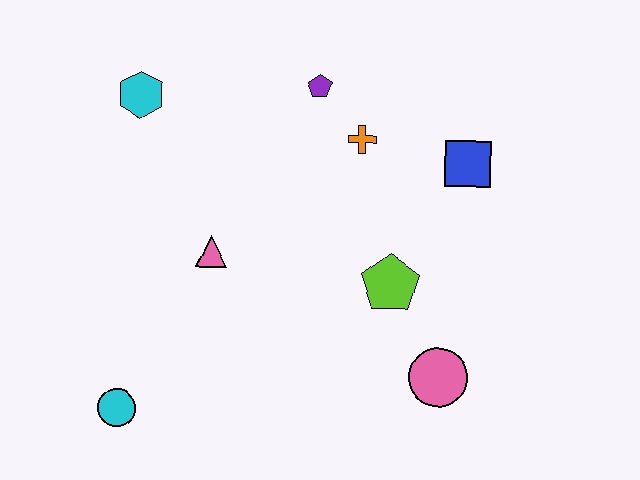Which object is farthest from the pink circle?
The cyan hexagon is farthest from the pink circle.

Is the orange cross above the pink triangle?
Yes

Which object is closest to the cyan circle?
The pink triangle is closest to the cyan circle.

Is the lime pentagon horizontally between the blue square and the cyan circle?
Yes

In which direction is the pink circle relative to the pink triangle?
The pink circle is to the right of the pink triangle.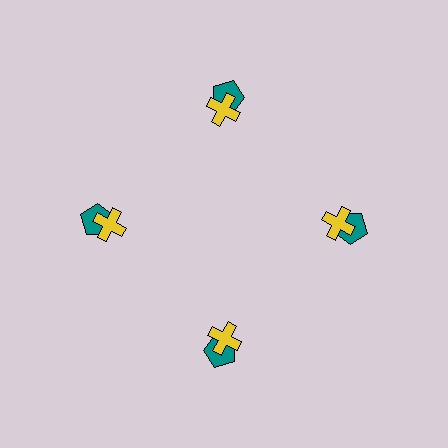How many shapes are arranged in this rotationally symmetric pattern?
There are 8 shapes, arranged in 4 groups of 2.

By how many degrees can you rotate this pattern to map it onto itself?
The pattern maps onto itself every 90 degrees of rotation.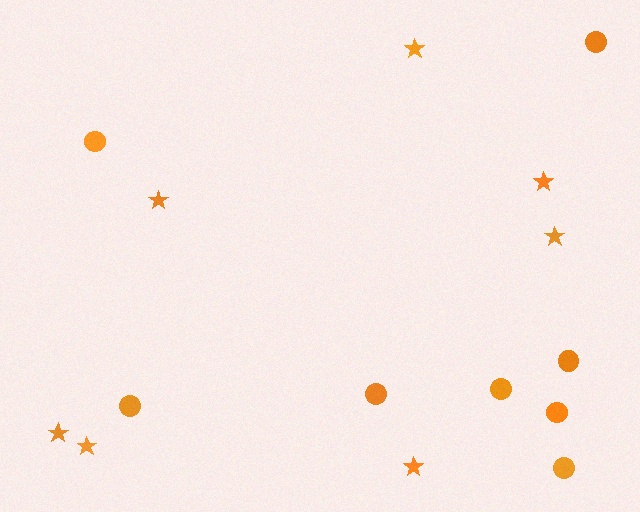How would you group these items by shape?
There are 2 groups: one group of circles (8) and one group of stars (7).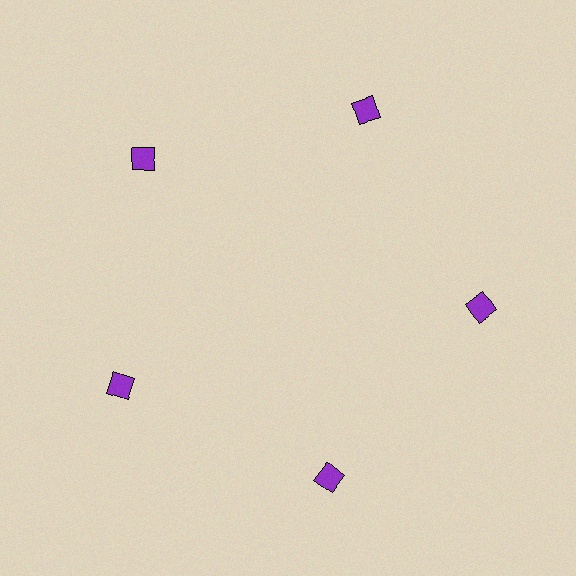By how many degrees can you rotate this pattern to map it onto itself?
The pattern maps onto itself every 72 degrees of rotation.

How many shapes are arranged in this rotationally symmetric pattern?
There are 5 shapes, arranged in 5 groups of 1.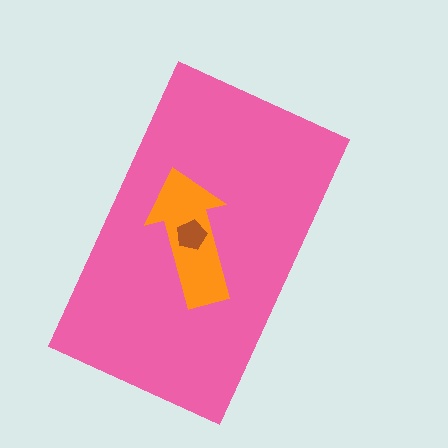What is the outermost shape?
The pink rectangle.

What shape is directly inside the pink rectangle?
The orange arrow.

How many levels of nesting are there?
3.